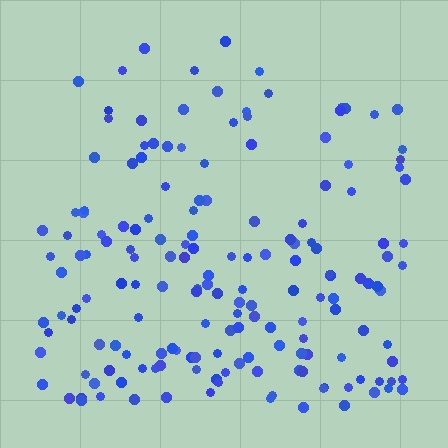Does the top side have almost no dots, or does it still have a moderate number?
Still a moderate number, just noticeably fewer than the bottom.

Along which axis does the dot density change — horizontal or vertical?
Vertical.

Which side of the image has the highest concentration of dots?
The bottom.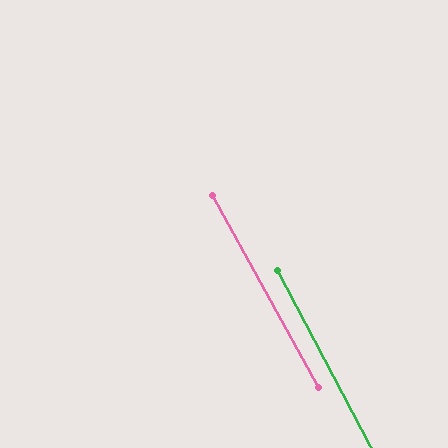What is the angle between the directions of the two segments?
Approximately 1 degree.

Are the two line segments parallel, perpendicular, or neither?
Parallel — their directions differ by only 1.1°.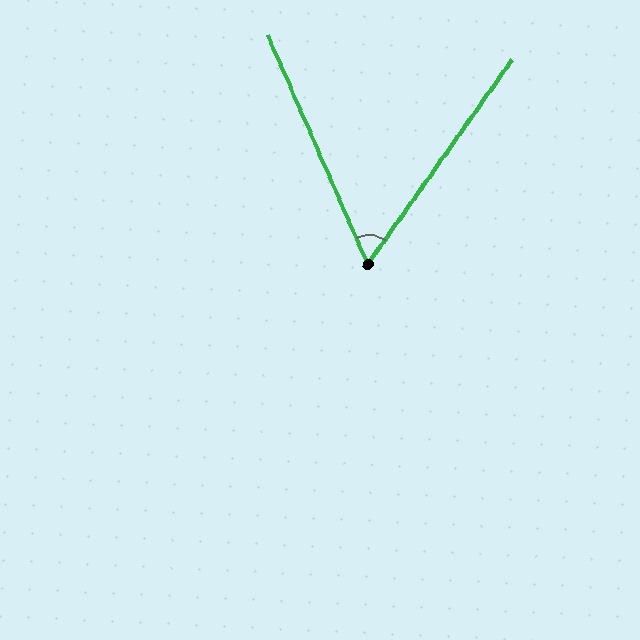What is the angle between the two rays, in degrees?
Approximately 59 degrees.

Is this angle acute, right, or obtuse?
It is acute.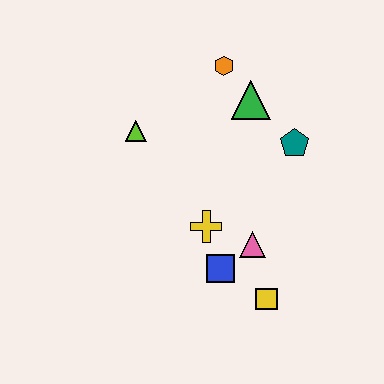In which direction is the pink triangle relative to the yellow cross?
The pink triangle is to the right of the yellow cross.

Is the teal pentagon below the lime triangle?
Yes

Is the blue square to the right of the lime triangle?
Yes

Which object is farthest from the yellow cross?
The orange hexagon is farthest from the yellow cross.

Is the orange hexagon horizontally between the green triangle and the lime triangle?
Yes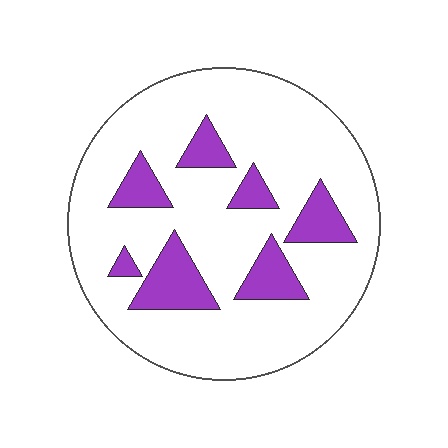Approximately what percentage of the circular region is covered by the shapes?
Approximately 20%.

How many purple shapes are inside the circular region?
7.